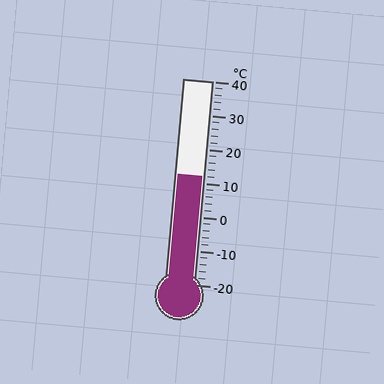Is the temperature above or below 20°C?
The temperature is below 20°C.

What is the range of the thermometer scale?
The thermometer scale ranges from -20°C to 40°C.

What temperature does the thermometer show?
The thermometer shows approximately 12°C.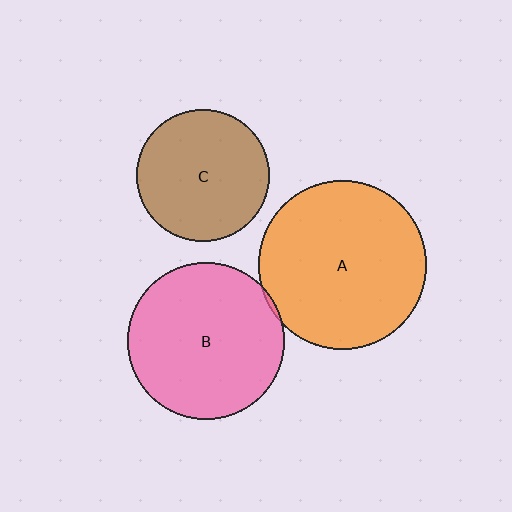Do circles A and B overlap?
Yes.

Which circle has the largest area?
Circle A (orange).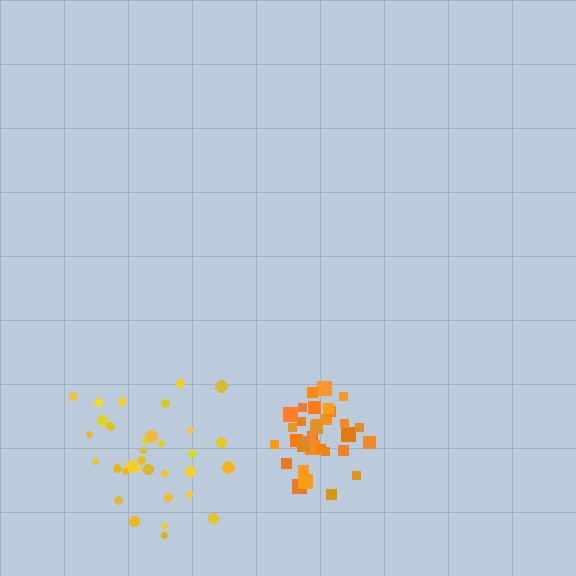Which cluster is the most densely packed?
Orange.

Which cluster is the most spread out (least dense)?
Yellow.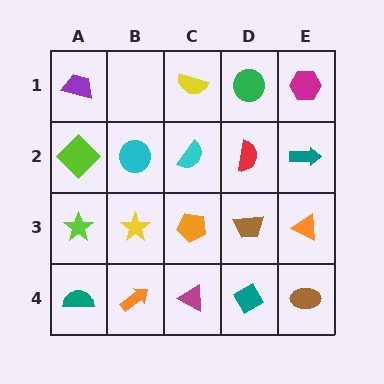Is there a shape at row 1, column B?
No, that cell is empty.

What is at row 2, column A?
A lime diamond.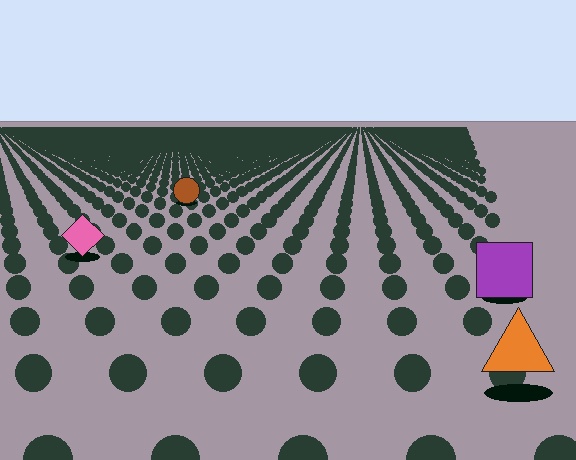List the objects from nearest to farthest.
From nearest to farthest: the orange triangle, the purple square, the pink diamond, the brown circle.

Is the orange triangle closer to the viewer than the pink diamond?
Yes. The orange triangle is closer — you can tell from the texture gradient: the ground texture is coarser near it.